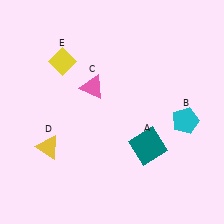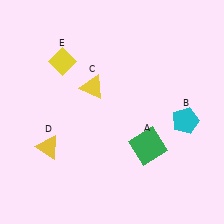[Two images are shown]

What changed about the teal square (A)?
In Image 1, A is teal. In Image 2, it changed to green.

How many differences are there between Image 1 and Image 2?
There are 2 differences between the two images.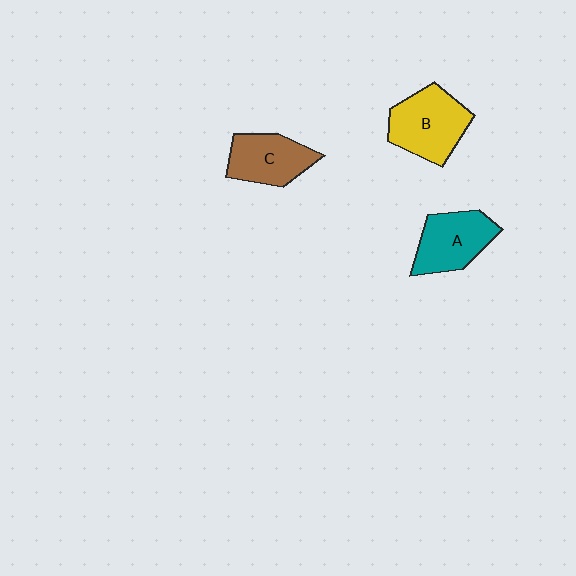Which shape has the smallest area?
Shape C (brown).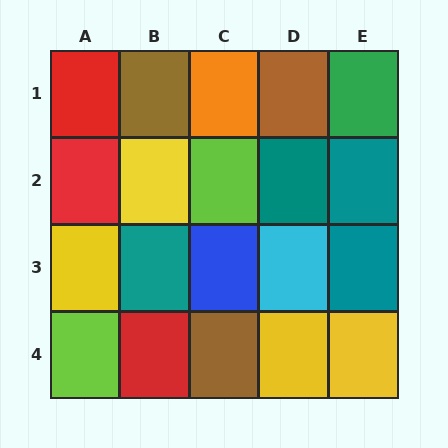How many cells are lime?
2 cells are lime.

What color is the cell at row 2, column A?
Red.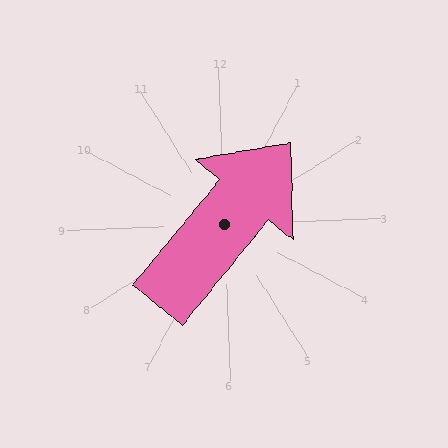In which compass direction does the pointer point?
Northeast.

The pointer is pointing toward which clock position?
Roughly 1 o'clock.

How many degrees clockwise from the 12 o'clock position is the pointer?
Approximately 41 degrees.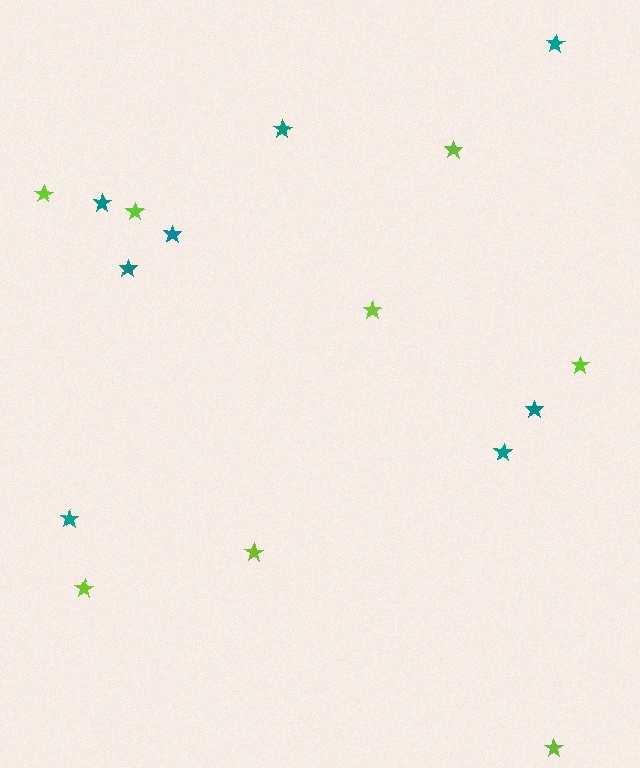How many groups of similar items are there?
There are 2 groups: one group of teal stars (8) and one group of lime stars (8).